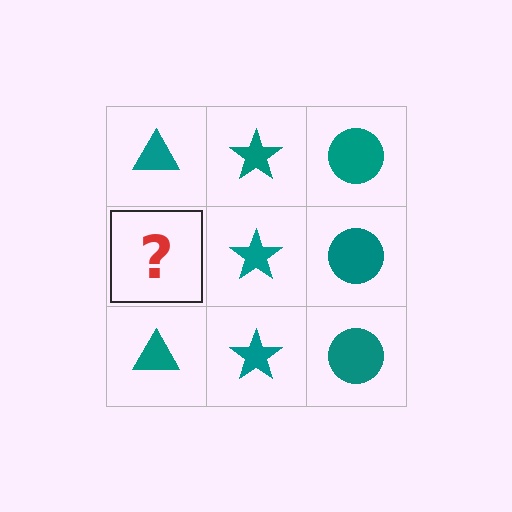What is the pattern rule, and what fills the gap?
The rule is that each column has a consistent shape. The gap should be filled with a teal triangle.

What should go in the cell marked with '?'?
The missing cell should contain a teal triangle.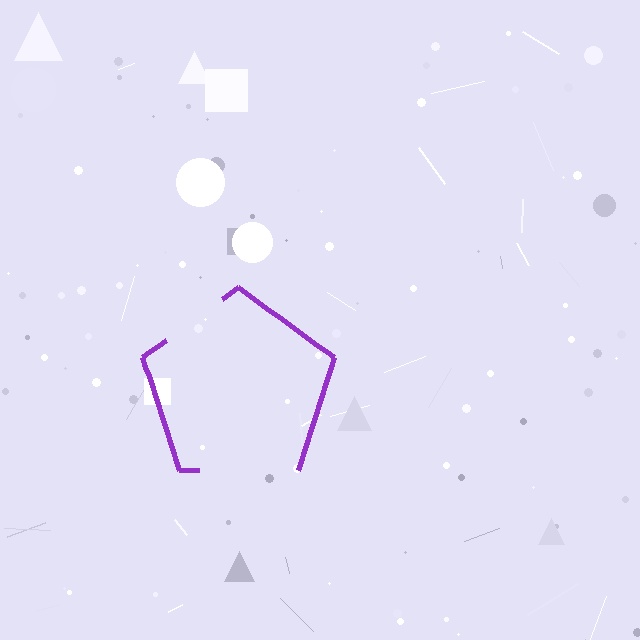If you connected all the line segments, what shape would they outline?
They would outline a pentagon.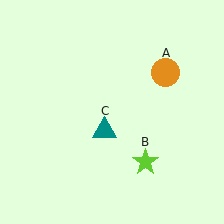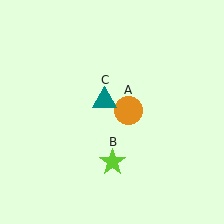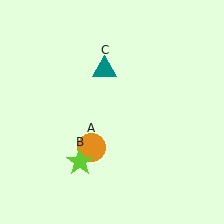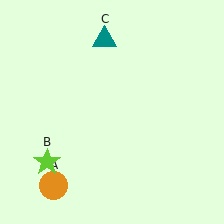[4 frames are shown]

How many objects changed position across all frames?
3 objects changed position: orange circle (object A), lime star (object B), teal triangle (object C).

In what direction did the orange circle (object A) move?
The orange circle (object A) moved down and to the left.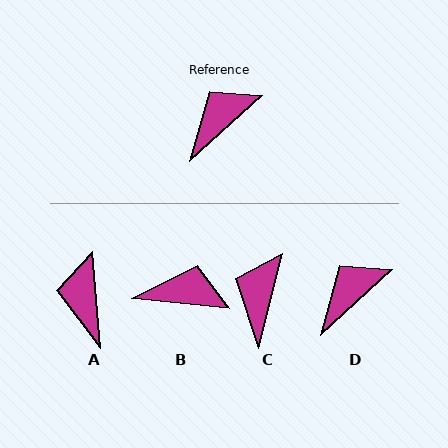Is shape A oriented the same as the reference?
No, it is off by about 53 degrees.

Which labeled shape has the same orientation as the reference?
D.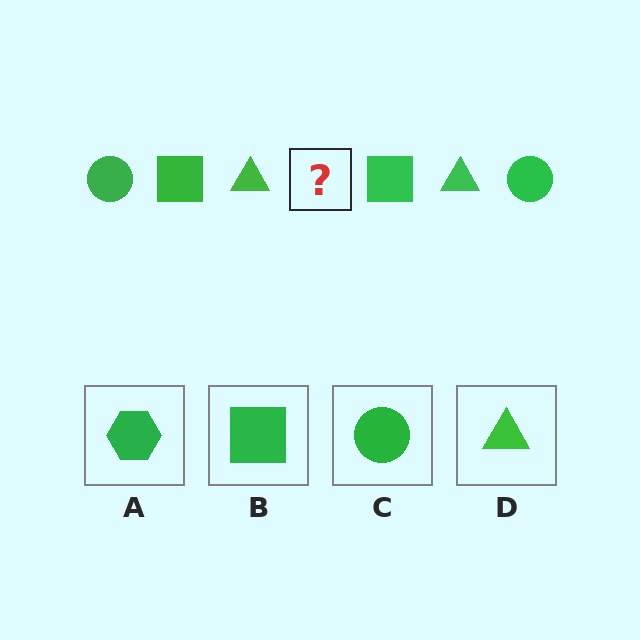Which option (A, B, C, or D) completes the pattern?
C.